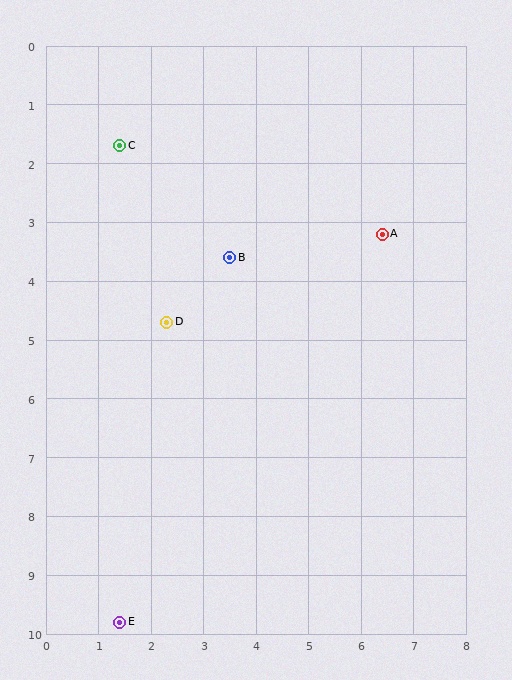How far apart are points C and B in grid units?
Points C and B are about 2.8 grid units apart.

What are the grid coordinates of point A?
Point A is at approximately (6.4, 3.2).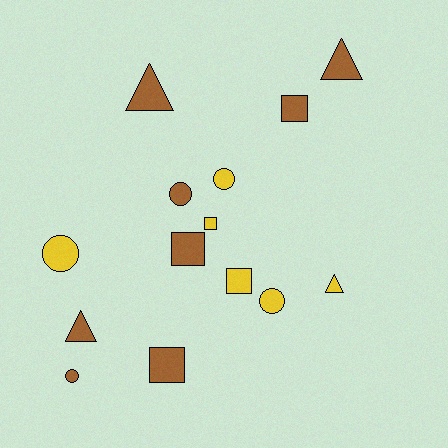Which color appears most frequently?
Brown, with 8 objects.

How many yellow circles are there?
There are 3 yellow circles.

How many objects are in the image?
There are 14 objects.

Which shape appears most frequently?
Square, with 5 objects.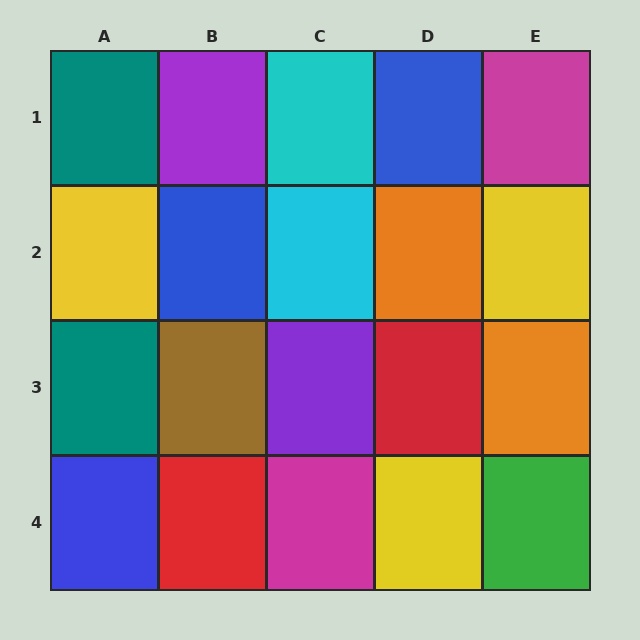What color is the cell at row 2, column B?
Blue.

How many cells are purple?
2 cells are purple.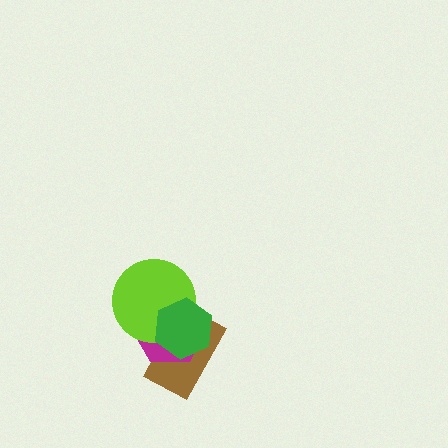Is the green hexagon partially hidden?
No, no other shape covers it.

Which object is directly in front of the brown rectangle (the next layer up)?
The magenta hexagon is directly in front of the brown rectangle.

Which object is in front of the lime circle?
The green hexagon is in front of the lime circle.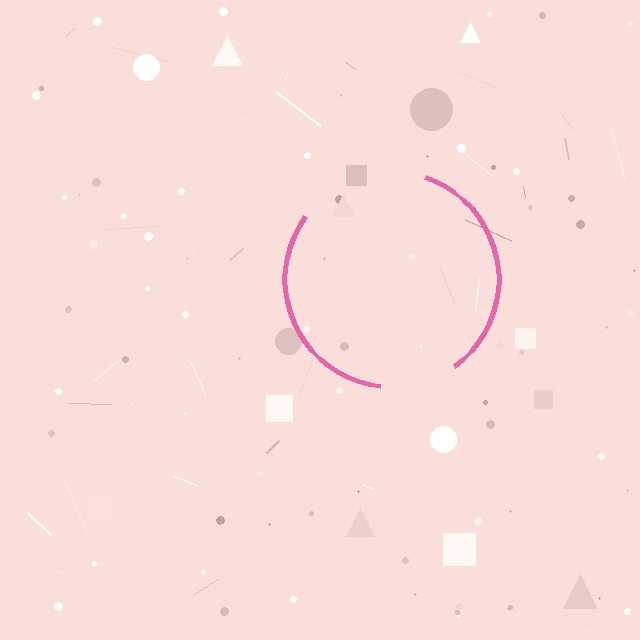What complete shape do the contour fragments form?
The contour fragments form a circle.